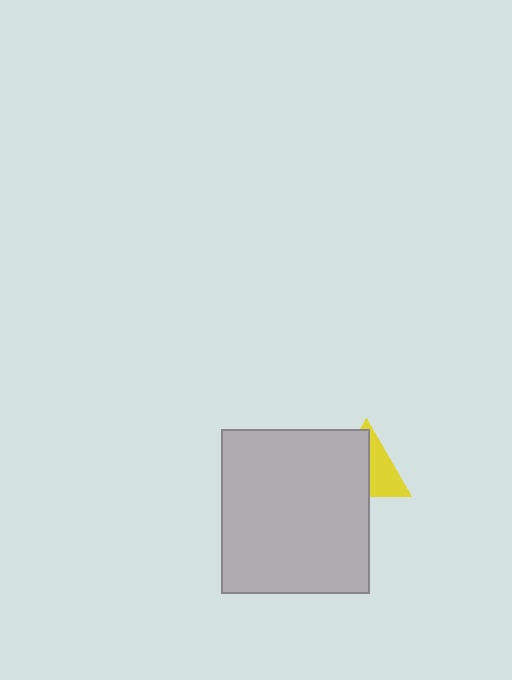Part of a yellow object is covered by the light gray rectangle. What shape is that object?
It is a triangle.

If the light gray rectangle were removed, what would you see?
You would see the complete yellow triangle.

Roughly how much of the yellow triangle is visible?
About half of it is visible (roughly 46%).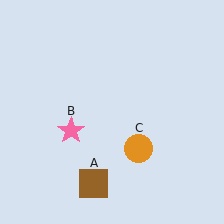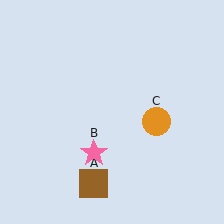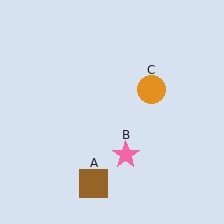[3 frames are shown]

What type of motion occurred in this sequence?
The pink star (object B), orange circle (object C) rotated counterclockwise around the center of the scene.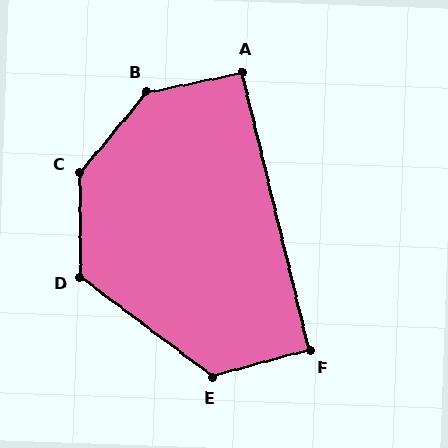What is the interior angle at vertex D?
Approximately 127 degrees (obtuse).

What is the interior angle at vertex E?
Approximately 128 degrees (obtuse).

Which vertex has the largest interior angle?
B, at approximately 141 degrees.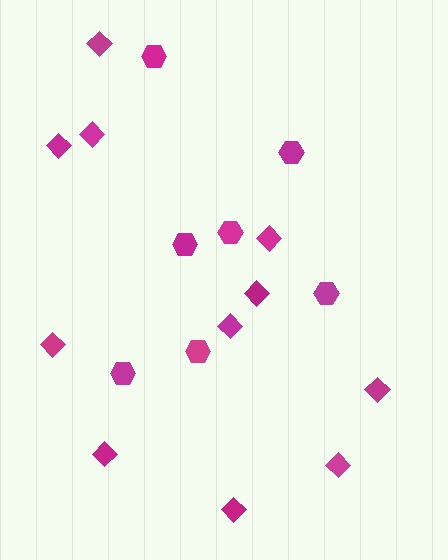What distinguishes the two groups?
There are 2 groups: one group of hexagons (7) and one group of diamonds (11).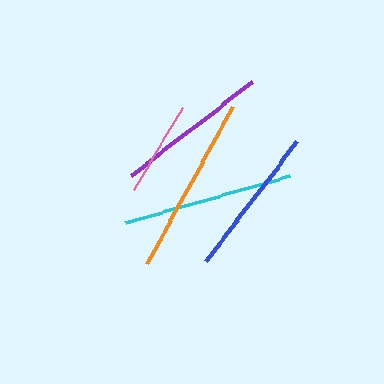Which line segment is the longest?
The orange line is the longest at approximately 178 pixels.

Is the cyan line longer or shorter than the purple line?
The cyan line is longer than the purple line.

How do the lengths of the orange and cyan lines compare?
The orange and cyan lines are approximately the same length.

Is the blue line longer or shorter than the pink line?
The blue line is longer than the pink line.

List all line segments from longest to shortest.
From longest to shortest: orange, cyan, purple, blue, pink.